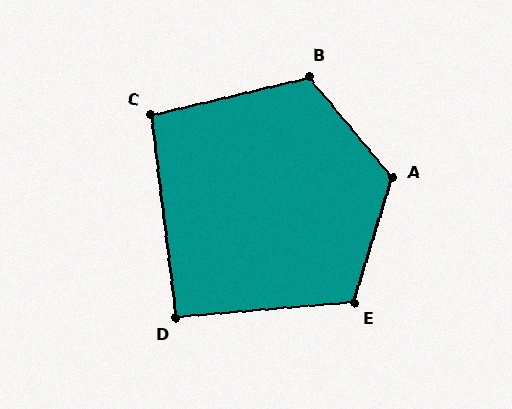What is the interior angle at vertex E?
Approximately 112 degrees (obtuse).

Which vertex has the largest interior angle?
A, at approximately 124 degrees.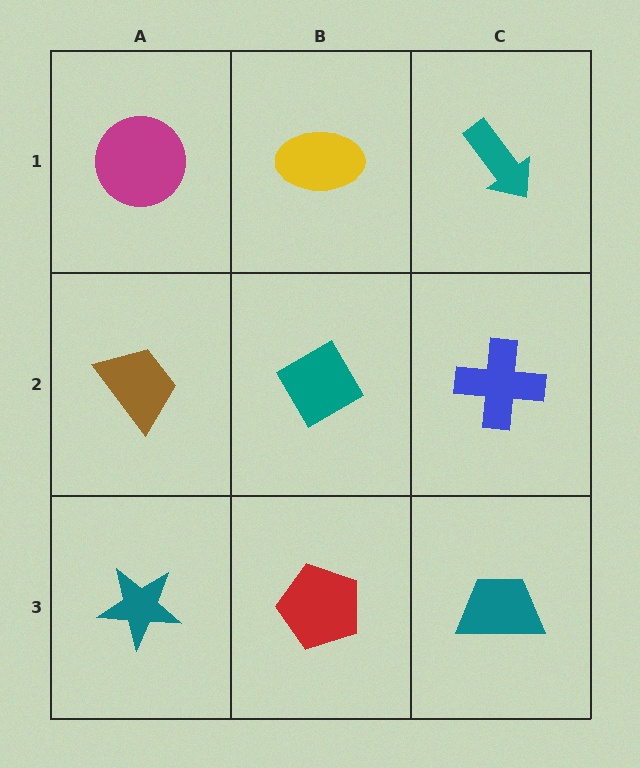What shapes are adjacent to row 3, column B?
A teal diamond (row 2, column B), a teal star (row 3, column A), a teal trapezoid (row 3, column C).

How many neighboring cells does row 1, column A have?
2.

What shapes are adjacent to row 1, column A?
A brown trapezoid (row 2, column A), a yellow ellipse (row 1, column B).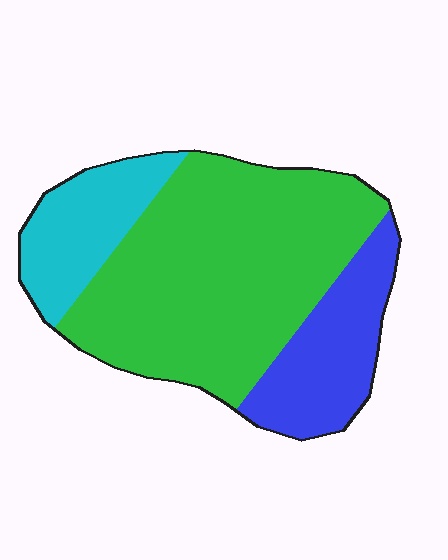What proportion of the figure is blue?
Blue covers around 20% of the figure.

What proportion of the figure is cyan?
Cyan covers 17% of the figure.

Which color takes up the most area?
Green, at roughly 60%.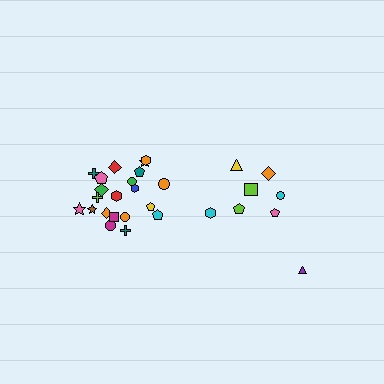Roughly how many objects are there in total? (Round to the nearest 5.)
Roughly 30 objects in total.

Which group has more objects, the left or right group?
The left group.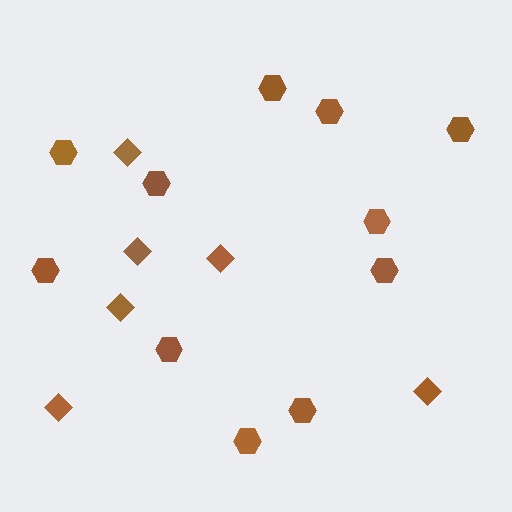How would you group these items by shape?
There are 2 groups: one group of hexagons (11) and one group of diamonds (6).